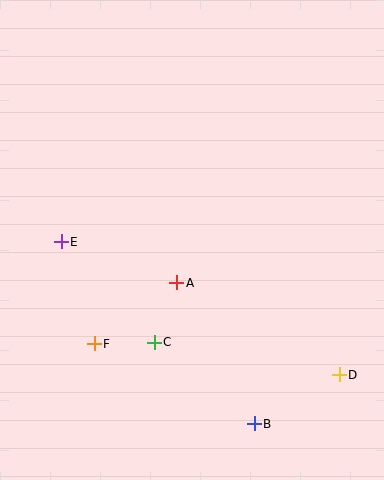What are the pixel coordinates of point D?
Point D is at (339, 375).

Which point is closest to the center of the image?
Point A at (177, 283) is closest to the center.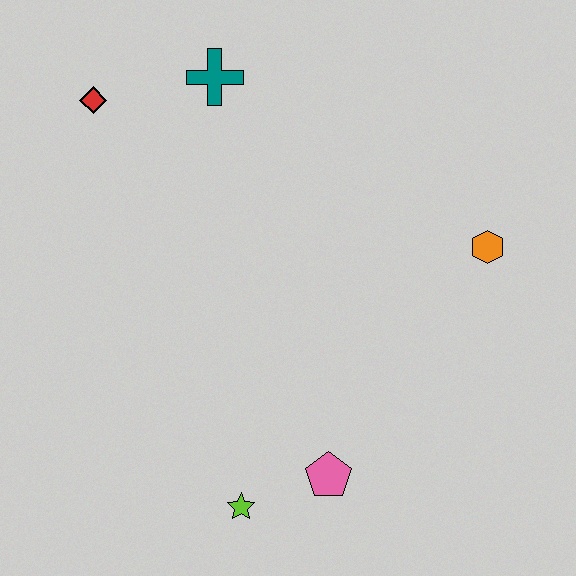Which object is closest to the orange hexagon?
The pink pentagon is closest to the orange hexagon.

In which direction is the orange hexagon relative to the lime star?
The orange hexagon is above the lime star.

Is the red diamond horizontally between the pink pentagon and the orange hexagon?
No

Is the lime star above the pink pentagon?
No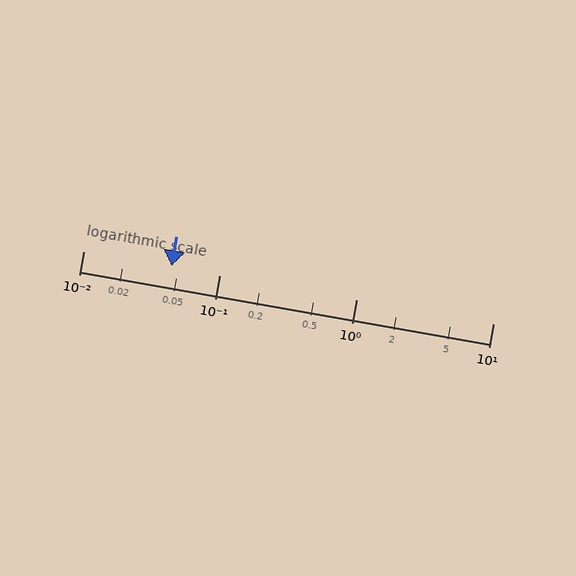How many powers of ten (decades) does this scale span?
The scale spans 3 decades, from 0.01 to 10.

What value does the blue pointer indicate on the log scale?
The pointer indicates approximately 0.044.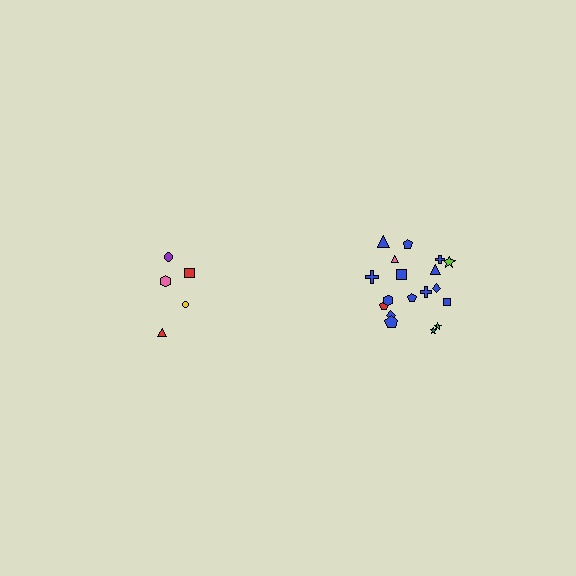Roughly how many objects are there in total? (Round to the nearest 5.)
Roughly 25 objects in total.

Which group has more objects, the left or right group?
The right group.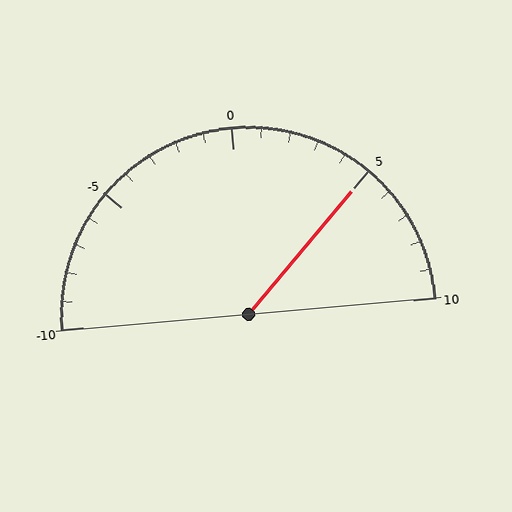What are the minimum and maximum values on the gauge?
The gauge ranges from -10 to 10.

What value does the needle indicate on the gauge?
The needle indicates approximately 5.